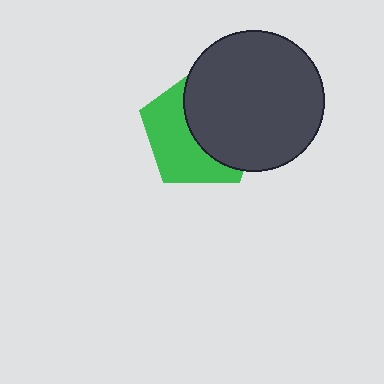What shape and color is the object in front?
The object in front is a dark gray circle.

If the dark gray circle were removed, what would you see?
You would see the complete green pentagon.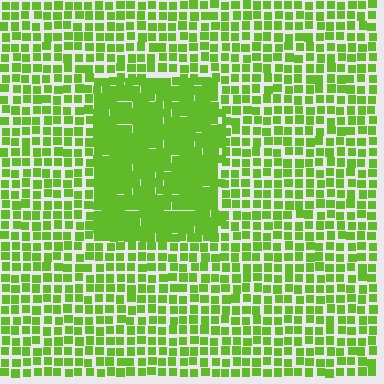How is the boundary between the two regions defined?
The boundary is defined by a change in element density (approximately 1.8x ratio). All elements are the same color, size, and shape.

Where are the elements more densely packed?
The elements are more densely packed inside the rectangle boundary.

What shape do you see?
I see a rectangle.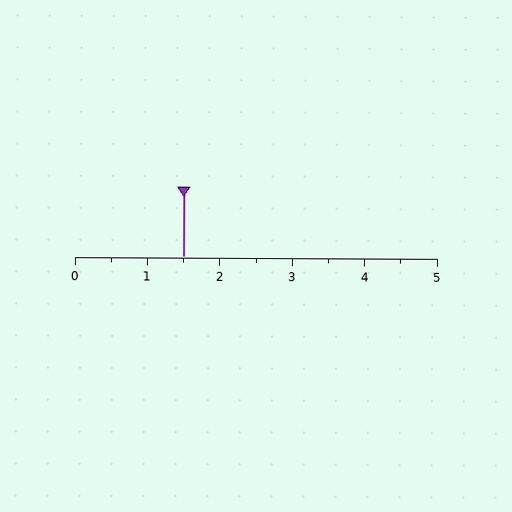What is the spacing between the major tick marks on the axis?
The major ticks are spaced 1 apart.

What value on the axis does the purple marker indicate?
The marker indicates approximately 1.5.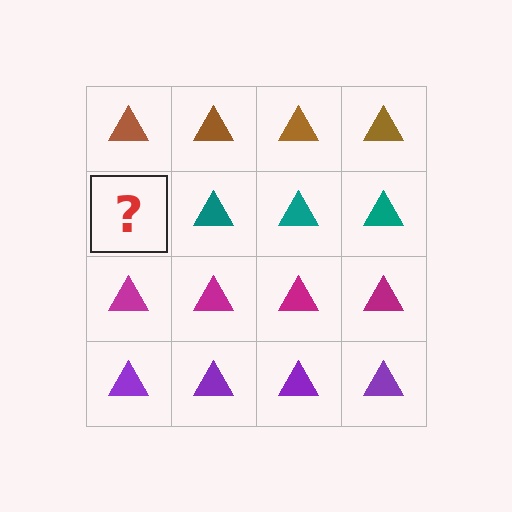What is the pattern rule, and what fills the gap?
The rule is that each row has a consistent color. The gap should be filled with a teal triangle.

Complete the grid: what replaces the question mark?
The question mark should be replaced with a teal triangle.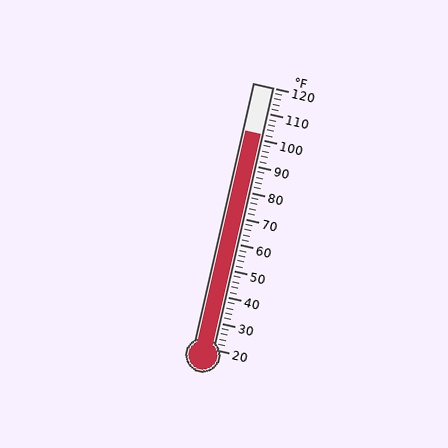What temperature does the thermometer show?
The thermometer shows approximately 102°F.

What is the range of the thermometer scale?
The thermometer scale ranges from 20°F to 120°F.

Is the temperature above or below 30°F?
The temperature is above 30°F.